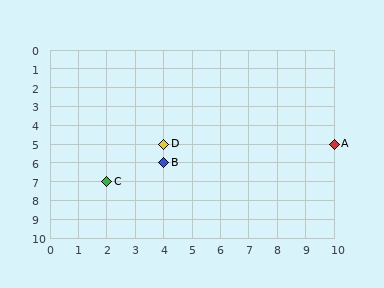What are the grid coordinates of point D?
Point D is at grid coordinates (4, 5).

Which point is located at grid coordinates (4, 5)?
Point D is at (4, 5).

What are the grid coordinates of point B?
Point B is at grid coordinates (4, 6).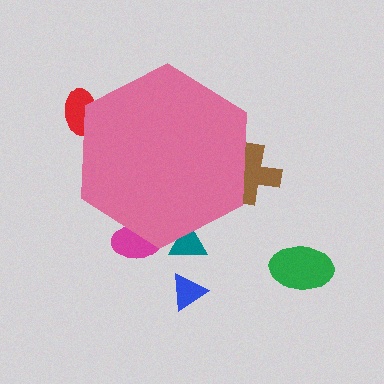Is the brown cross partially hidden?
Yes, the brown cross is partially hidden behind the pink hexagon.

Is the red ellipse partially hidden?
Yes, the red ellipse is partially hidden behind the pink hexagon.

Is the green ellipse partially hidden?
No, the green ellipse is fully visible.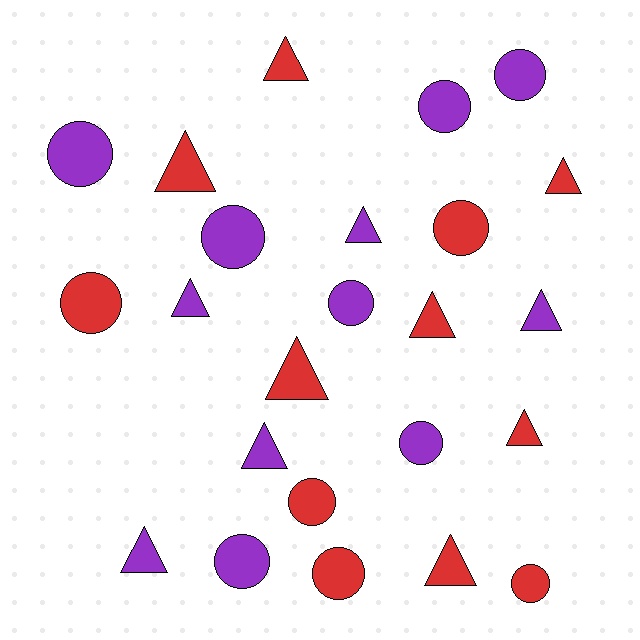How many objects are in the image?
There are 24 objects.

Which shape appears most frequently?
Circle, with 12 objects.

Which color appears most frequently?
Red, with 12 objects.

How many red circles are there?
There are 5 red circles.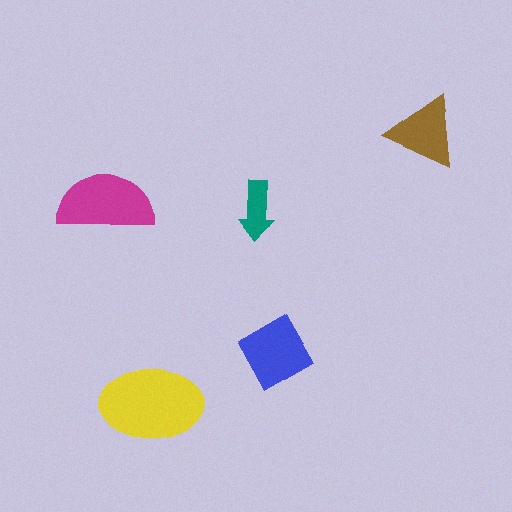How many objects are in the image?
There are 5 objects in the image.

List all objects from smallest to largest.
The teal arrow, the brown triangle, the blue diamond, the magenta semicircle, the yellow ellipse.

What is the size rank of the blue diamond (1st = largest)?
3rd.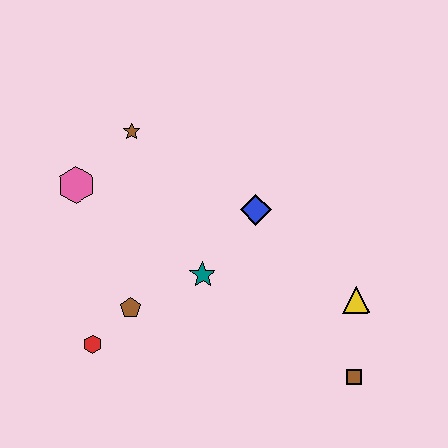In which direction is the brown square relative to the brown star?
The brown square is below the brown star.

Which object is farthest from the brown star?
The brown square is farthest from the brown star.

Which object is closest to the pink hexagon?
The brown star is closest to the pink hexagon.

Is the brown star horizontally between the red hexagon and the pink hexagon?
No